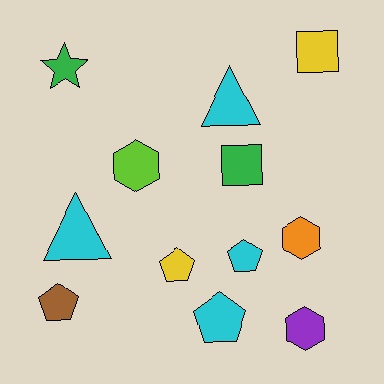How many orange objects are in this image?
There is 1 orange object.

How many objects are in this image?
There are 12 objects.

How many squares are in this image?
There are 2 squares.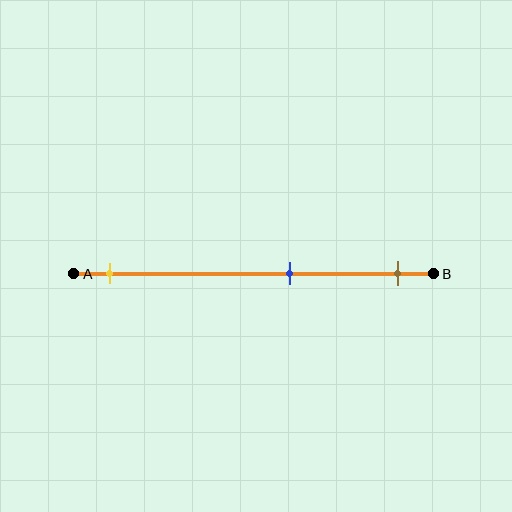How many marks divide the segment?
There are 3 marks dividing the segment.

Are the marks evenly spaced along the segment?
No, the marks are not evenly spaced.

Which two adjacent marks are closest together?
The blue and brown marks are the closest adjacent pair.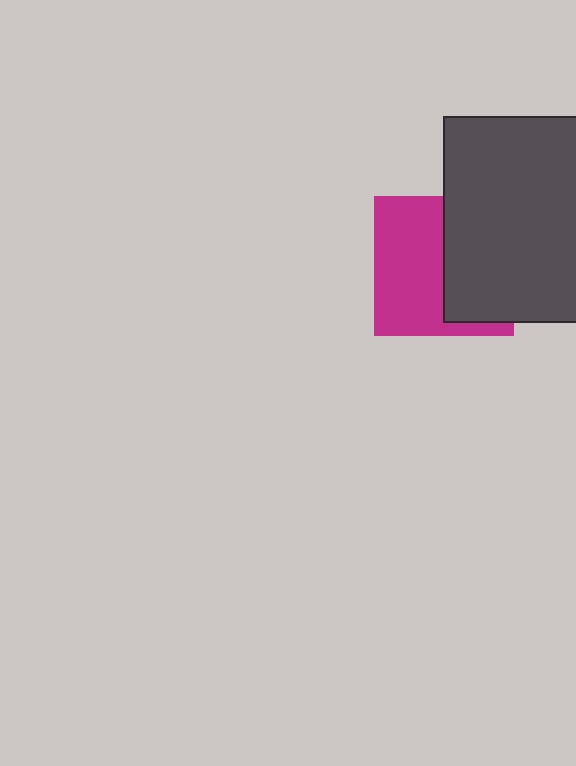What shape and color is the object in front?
The object in front is a dark gray rectangle.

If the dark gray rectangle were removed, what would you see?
You would see the complete magenta square.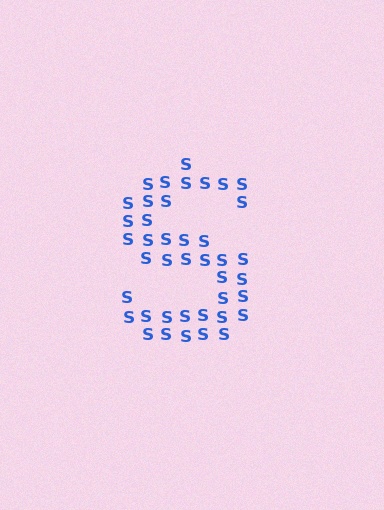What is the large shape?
The large shape is the letter S.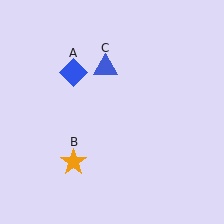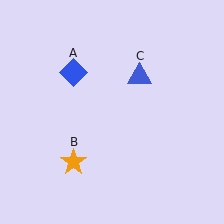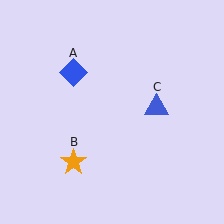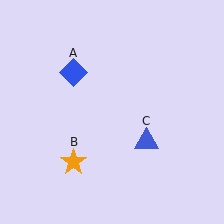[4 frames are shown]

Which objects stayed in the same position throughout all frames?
Blue diamond (object A) and orange star (object B) remained stationary.